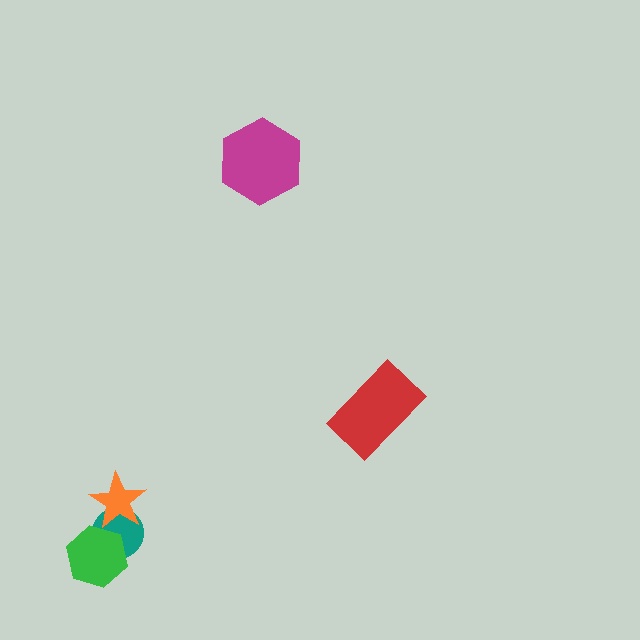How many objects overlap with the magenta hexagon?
0 objects overlap with the magenta hexagon.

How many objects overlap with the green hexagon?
1 object overlaps with the green hexagon.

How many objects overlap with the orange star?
1 object overlaps with the orange star.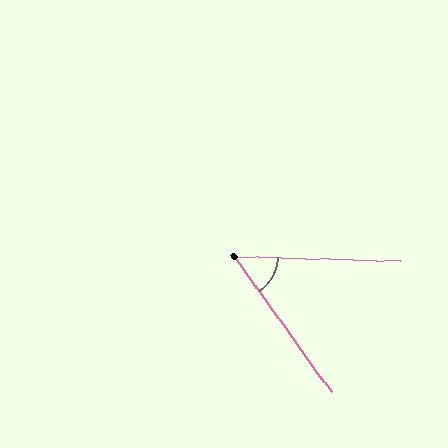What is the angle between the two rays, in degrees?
Approximately 53 degrees.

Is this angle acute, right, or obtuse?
It is acute.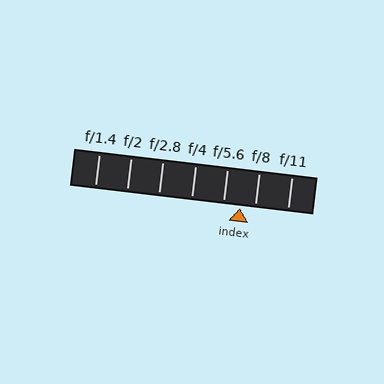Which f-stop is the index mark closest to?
The index mark is closest to f/8.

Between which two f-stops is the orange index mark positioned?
The index mark is between f/5.6 and f/8.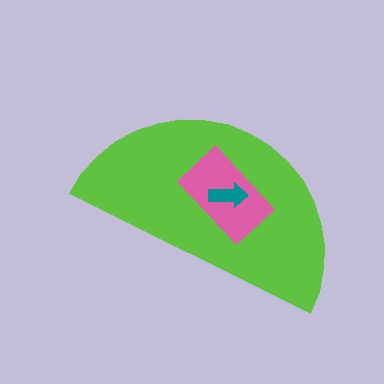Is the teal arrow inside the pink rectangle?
Yes.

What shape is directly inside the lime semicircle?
The pink rectangle.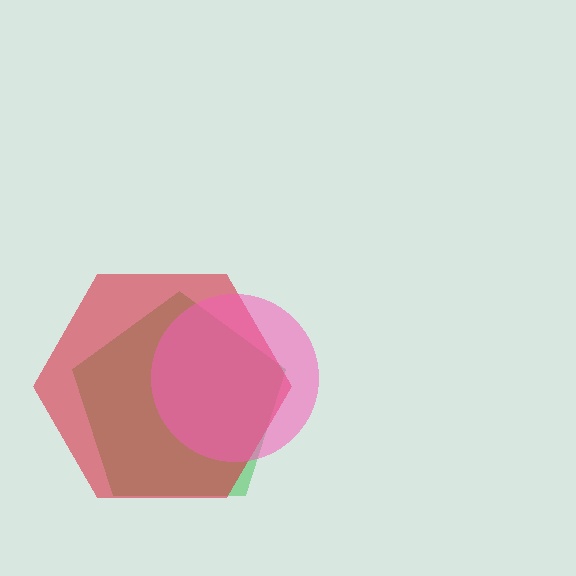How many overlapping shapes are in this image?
There are 3 overlapping shapes in the image.